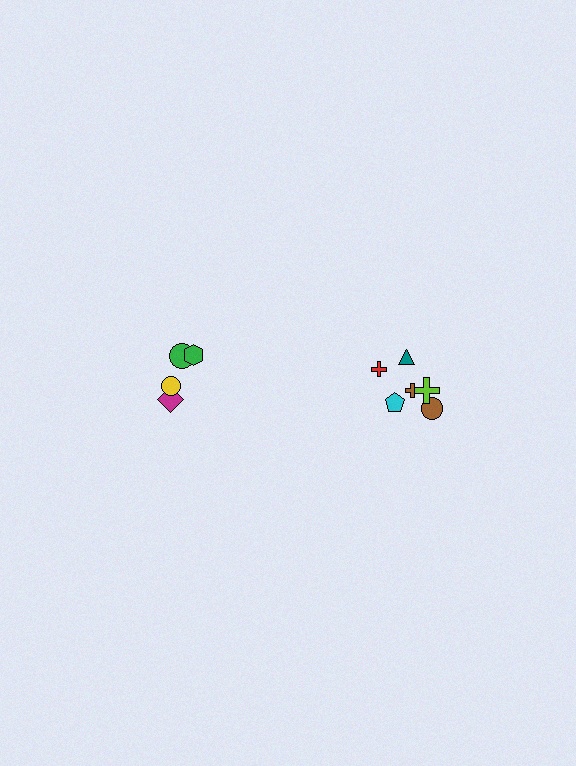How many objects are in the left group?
There are 4 objects.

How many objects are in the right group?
There are 6 objects.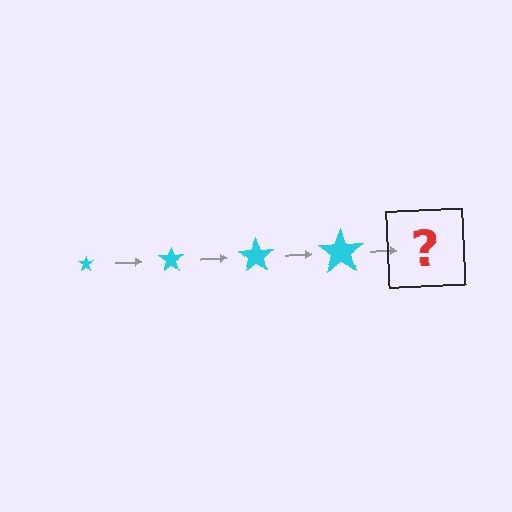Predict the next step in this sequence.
The next step is a cyan star, larger than the previous one.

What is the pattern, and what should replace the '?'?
The pattern is that the star gets progressively larger each step. The '?' should be a cyan star, larger than the previous one.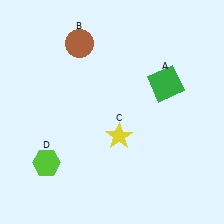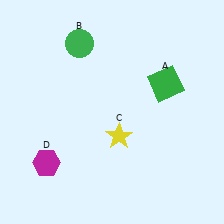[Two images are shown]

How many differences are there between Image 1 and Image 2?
There are 2 differences between the two images.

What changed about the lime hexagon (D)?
In Image 1, D is lime. In Image 2, it changed to magenta.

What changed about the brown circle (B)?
In Image 1, B is brown. In Image 2, it changed to green.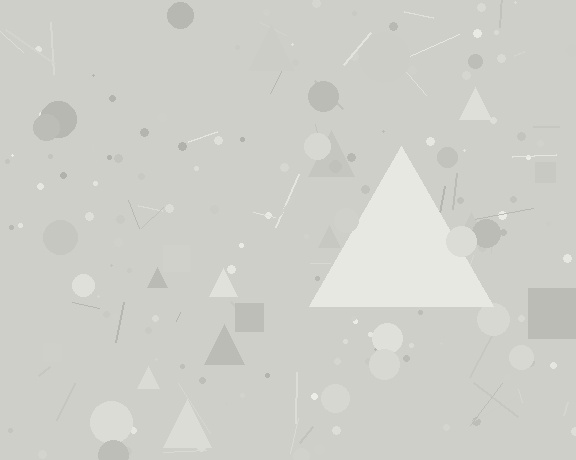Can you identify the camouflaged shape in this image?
The camouflaged shape is a triangle.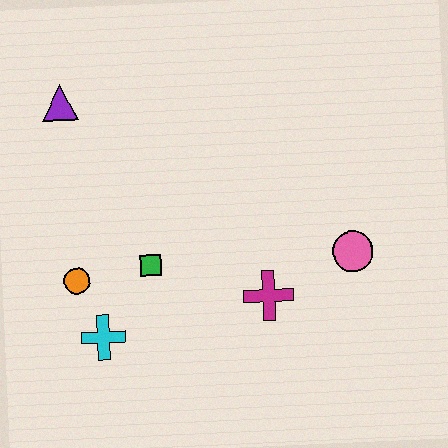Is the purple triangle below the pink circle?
No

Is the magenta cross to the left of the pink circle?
Yes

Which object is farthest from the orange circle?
The pink circle is farthest from the orange circle.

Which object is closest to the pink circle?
The magenta cross is closest to the pink circle.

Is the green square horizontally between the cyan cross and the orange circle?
No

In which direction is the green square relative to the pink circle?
The green square is to the left of the pink circle.